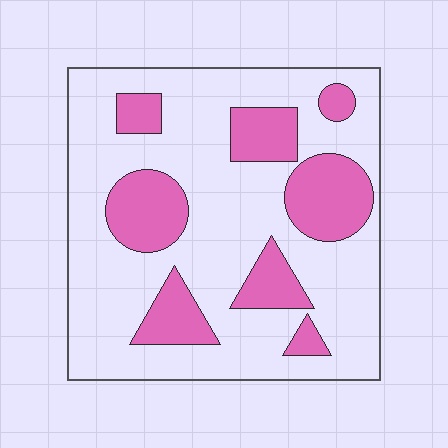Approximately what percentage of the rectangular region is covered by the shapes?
Approximately 25%.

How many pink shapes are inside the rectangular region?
8.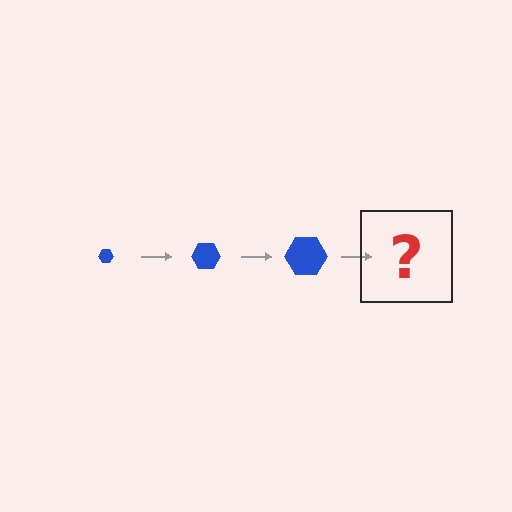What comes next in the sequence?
The next element should be a blue hexagon, larger than the previous one.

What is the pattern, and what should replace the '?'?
The pattern is that the hexagon gets progressively larger each step. The '?' should be a blue hexagon, larger than the previous one.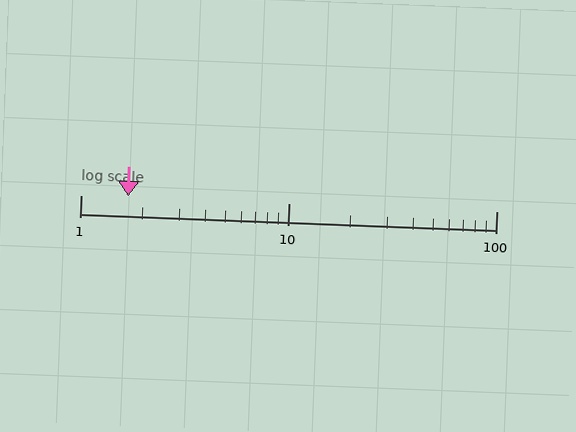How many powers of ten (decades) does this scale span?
The scale spans 2 decades, from 1 to 100.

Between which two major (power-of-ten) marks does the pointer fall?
The pointer is between 1 and 10.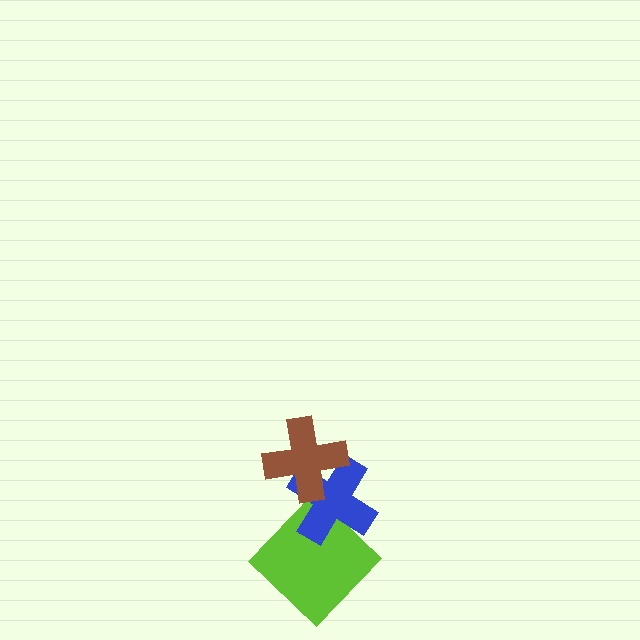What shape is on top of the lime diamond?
The blue cross is on top of the lime diamond.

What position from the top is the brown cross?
The brown cross is 1st from the top.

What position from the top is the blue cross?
The blue cross is 2nd from the top.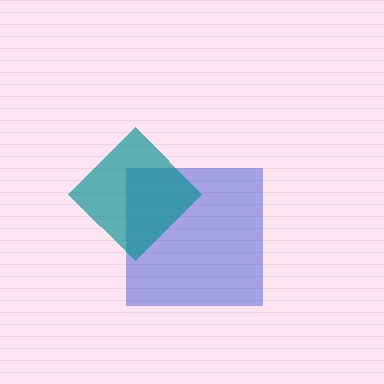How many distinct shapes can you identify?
There are 2 distinct shapes: a blue square, a teal diamond.